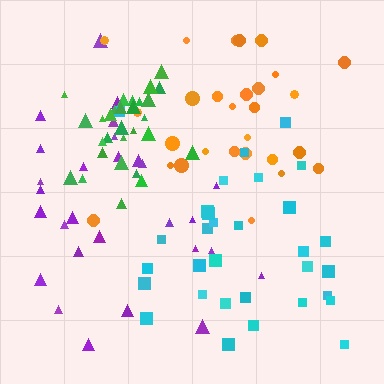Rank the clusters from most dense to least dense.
green, cyan, purple, orange.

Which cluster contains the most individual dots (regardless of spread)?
Cyan (31).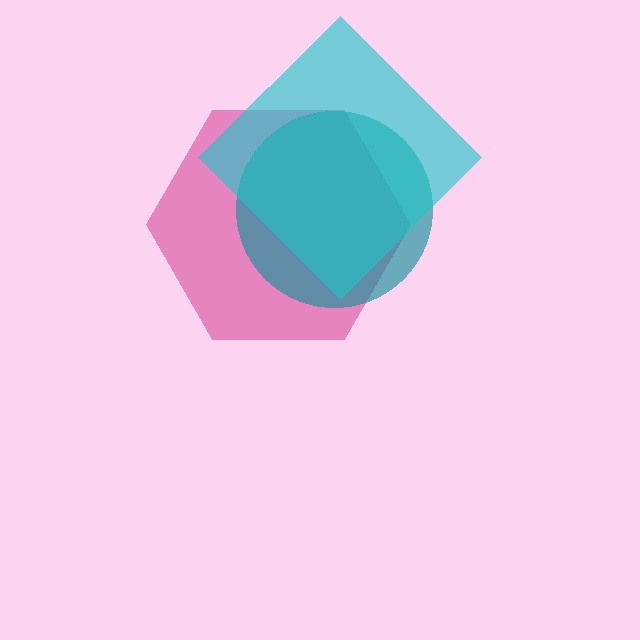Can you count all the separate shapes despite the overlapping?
Yes, there are 3 separate shapes.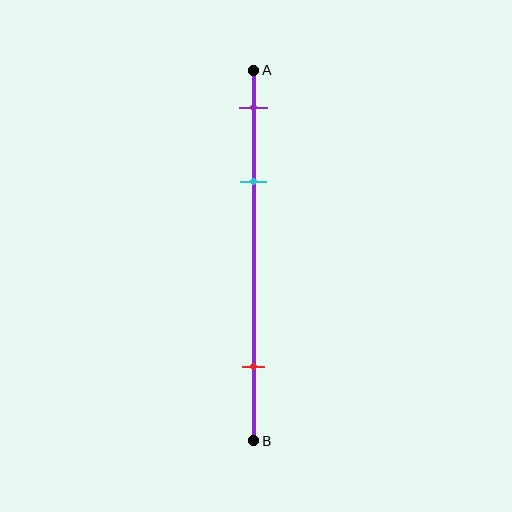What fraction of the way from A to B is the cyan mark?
The cyan mark is approximately 30% (0.3) of the way from A to B.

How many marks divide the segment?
There are 3 marks dividing the segment.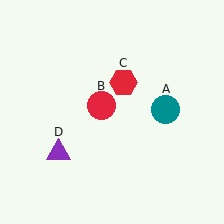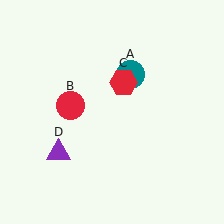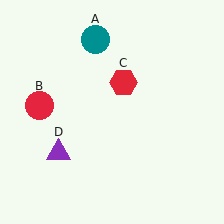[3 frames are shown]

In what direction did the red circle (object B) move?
The red circle (object B) moved left.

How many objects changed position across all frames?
2 objects changed position: teal circle (object A), red circle (object B).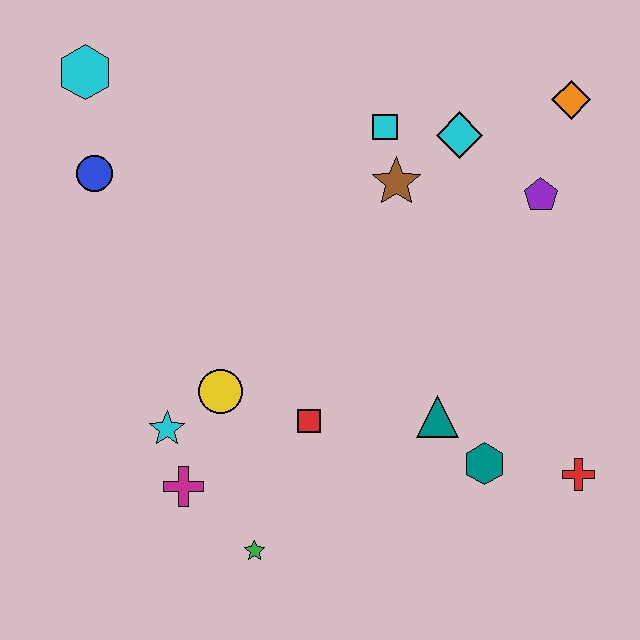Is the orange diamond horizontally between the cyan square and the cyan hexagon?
No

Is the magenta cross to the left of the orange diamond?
Yes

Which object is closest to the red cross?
The teal hexagon is closest to the red cross.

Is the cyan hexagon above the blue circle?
Yes